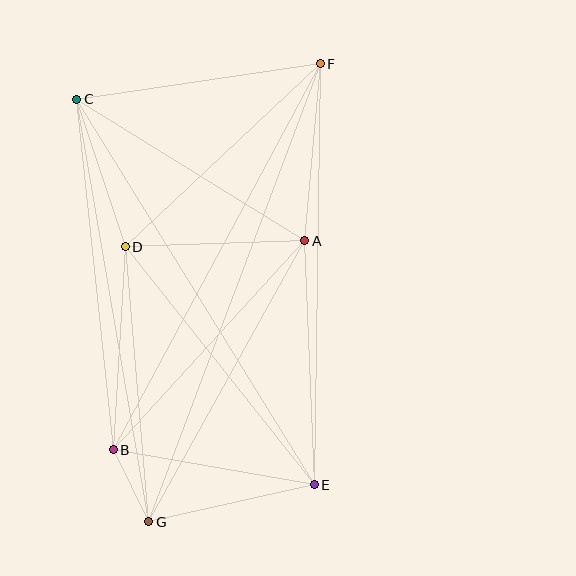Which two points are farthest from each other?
Points F and G are farthest from each other.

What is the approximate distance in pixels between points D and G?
The distance between D and G is approximately 276 pixels.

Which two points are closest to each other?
Points B and G are closest to each other.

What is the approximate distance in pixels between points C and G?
The distance between C and G is approximately 428 pixels.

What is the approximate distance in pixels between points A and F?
The distance between A and F is approximately 178 pixels.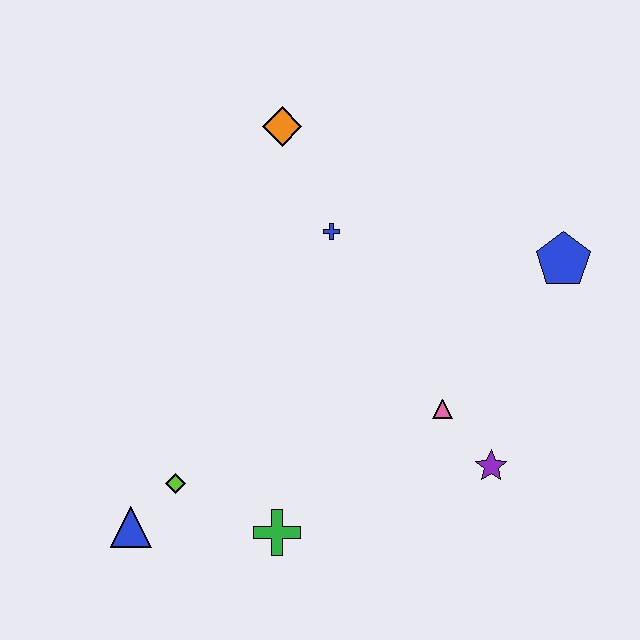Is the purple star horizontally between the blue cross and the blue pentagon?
Yes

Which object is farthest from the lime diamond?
The blue pentagon is farthest from the lime diamond.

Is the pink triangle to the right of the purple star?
No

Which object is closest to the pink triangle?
The purple star is closest to the pink triangle.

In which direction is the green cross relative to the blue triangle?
The green cross is to the right of the blue triangle.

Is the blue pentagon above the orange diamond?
No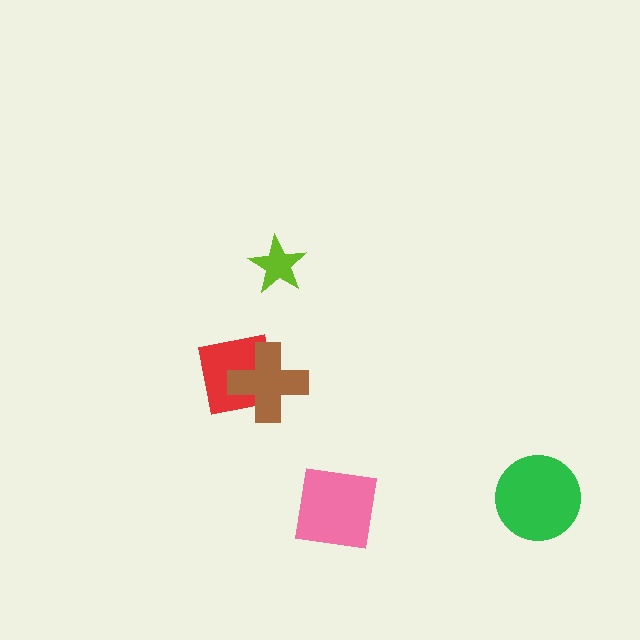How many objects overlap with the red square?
1 object overlaps with the red square.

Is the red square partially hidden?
Yes, it is partially covered by another shape.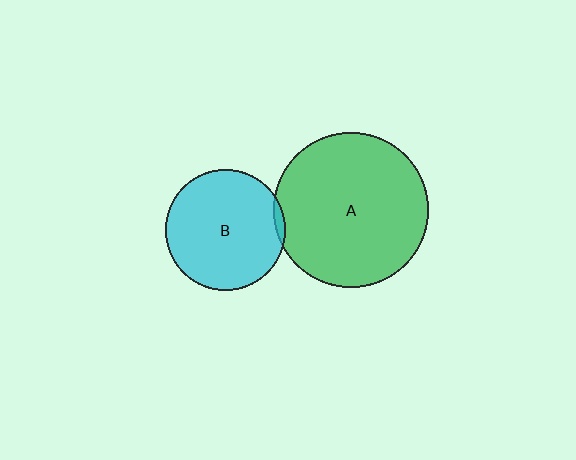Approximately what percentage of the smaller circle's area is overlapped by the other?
Approximately 5%.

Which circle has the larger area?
Circle A (green).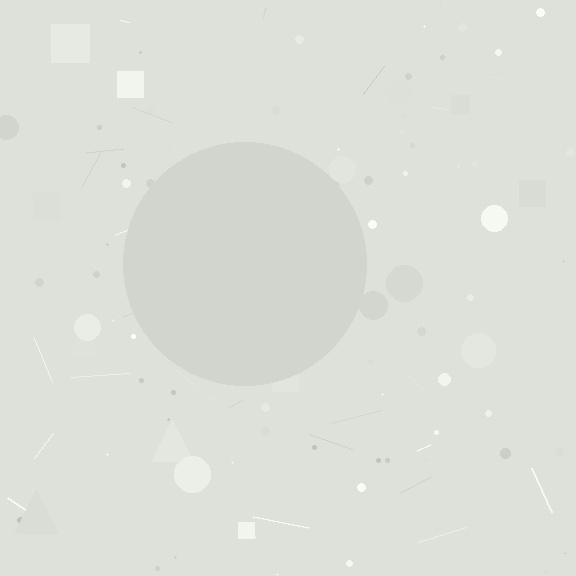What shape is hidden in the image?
A circle is hidden in the image.